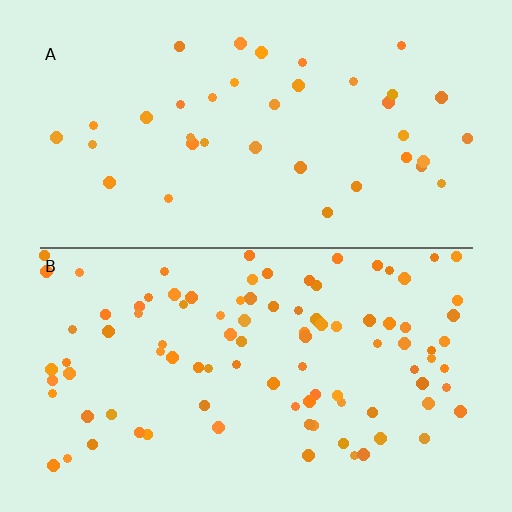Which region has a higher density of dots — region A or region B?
B (the bottom).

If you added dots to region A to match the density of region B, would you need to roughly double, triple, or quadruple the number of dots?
Approximately triple.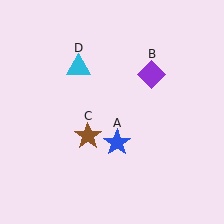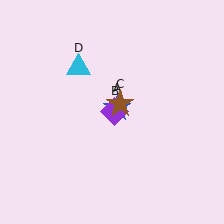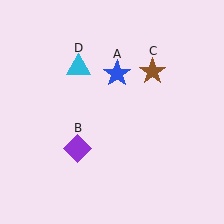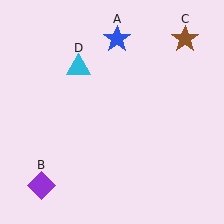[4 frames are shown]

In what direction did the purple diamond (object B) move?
The purple diamond (object B) moved down and to the left.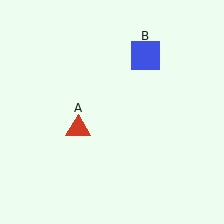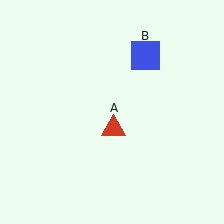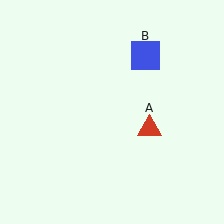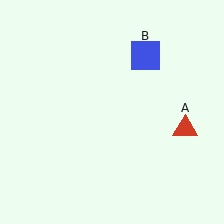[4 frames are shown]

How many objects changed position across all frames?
1 object changed position: red triangle (object A).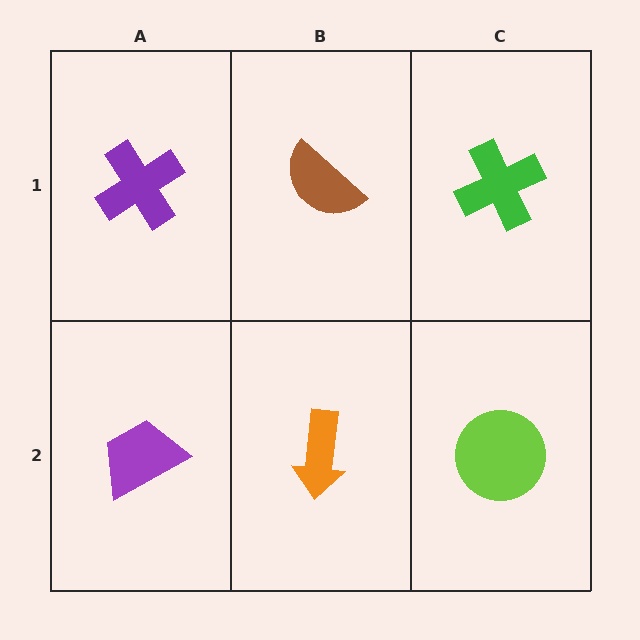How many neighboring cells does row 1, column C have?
2.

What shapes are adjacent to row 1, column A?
A purple trapezoid (row 2, column A), a brown semicircle (row 1, column B).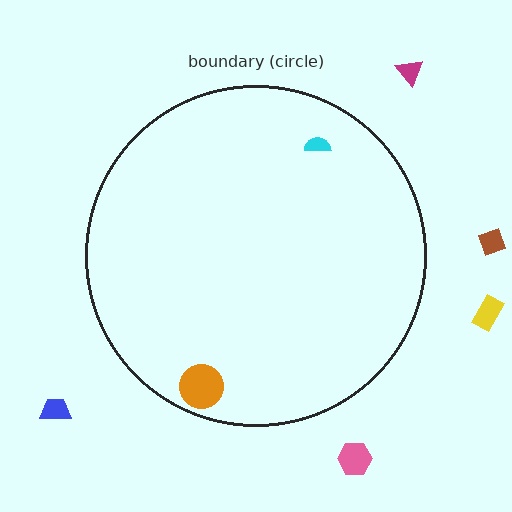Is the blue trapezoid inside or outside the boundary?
Outside.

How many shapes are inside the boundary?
2 inside, 5 outside.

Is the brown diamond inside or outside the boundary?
Outside.